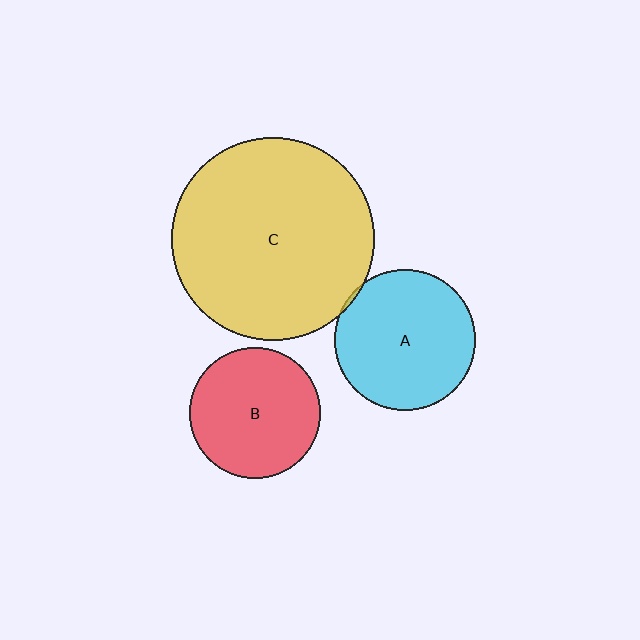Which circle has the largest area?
Circle C (yellow).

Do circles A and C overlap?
Yes.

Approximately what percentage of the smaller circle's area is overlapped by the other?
Approximately 5%.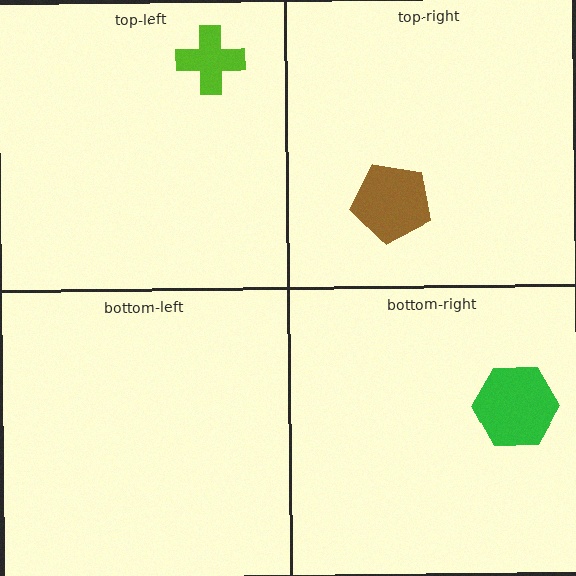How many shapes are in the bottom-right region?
1.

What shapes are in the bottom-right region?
The green hexagon.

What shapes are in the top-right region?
The brown pentagon.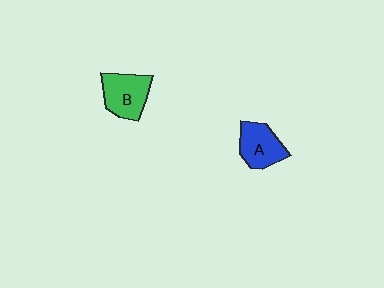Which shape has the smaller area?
Shape A (blue).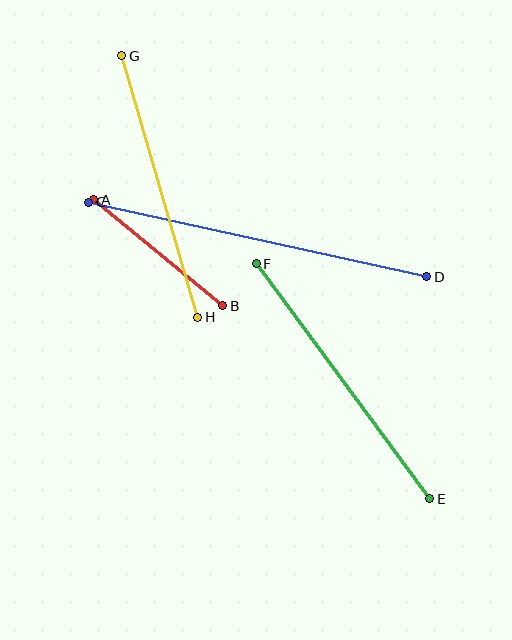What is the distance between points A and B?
The distance is approximately 167 pixels.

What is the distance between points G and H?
The distance is approximately 272 pixels.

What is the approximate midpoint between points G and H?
The midpoint is at approximately (160, 187) pixels.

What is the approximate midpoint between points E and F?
The midpoint is at approximately (343, 381) pixels.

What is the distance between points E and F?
The distance is approximately 292 pixels.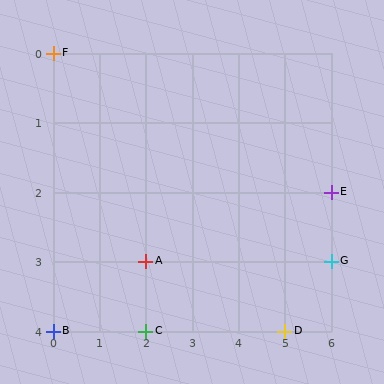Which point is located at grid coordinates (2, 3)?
Point A is at (2, 3).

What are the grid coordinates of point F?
Point F is at grid coordinates (0, 0).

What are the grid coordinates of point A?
Point A is at grid coordinates (2, 3).